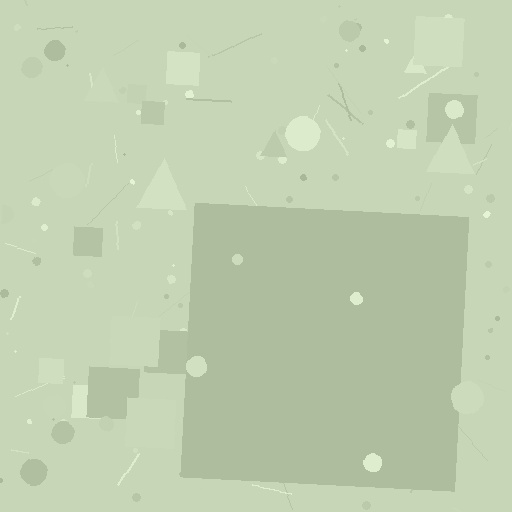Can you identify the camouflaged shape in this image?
The camouflaged shape is a square.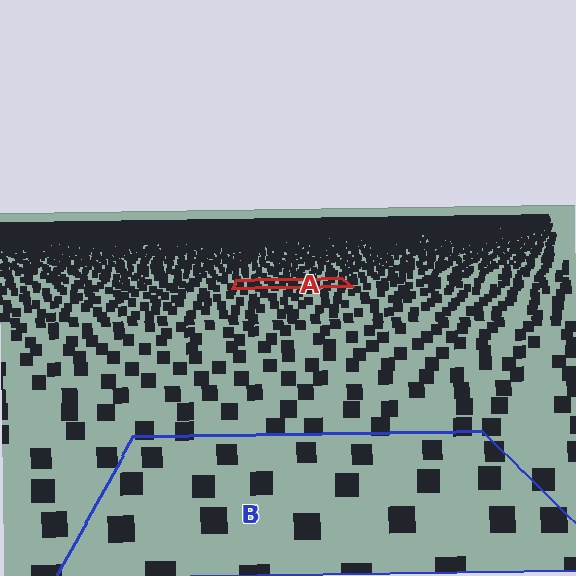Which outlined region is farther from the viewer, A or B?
Region A is farther from the viewer — the texture elements inside it appear smaller and more densely packed.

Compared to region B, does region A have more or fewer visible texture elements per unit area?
Region A has more texture elements per unit area — they are packed more densely because it is farther away.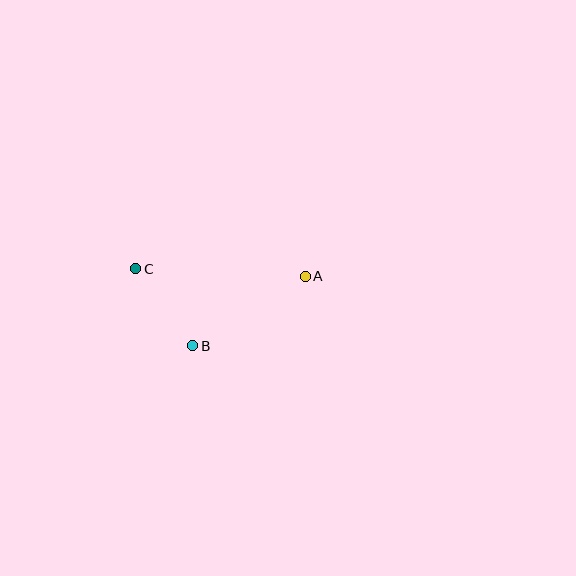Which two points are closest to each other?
Points B and C are closest to each other.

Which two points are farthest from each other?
Points A and C are farthest from each other.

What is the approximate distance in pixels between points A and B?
The distance between A and B is approximately 132 pixels.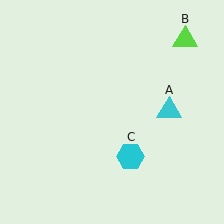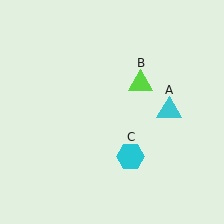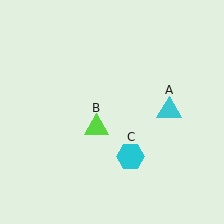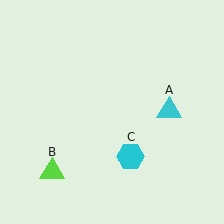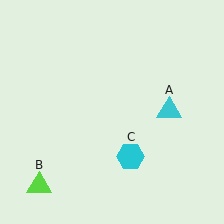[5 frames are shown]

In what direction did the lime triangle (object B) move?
The lime triangle (object B) moved down and to the left.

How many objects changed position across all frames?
1 object changed position: lime triangle (object B).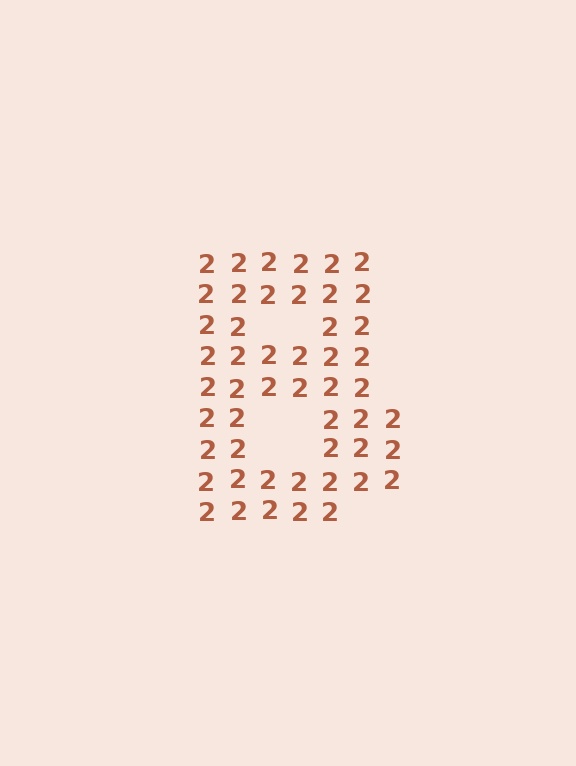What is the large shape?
The large shape is the letter B.